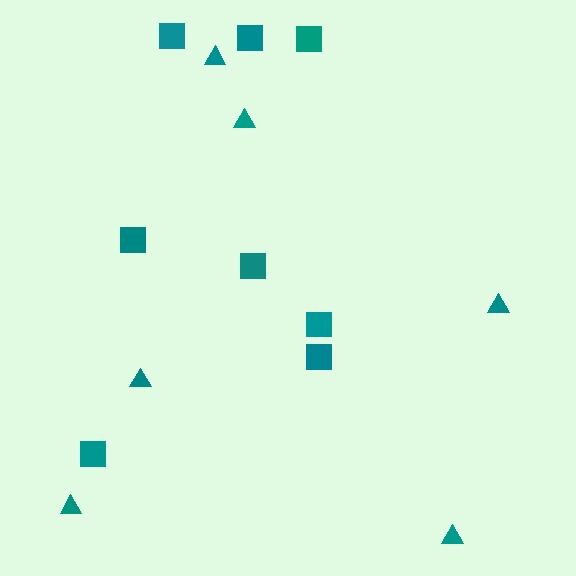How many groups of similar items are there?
There are 2 groups: one group of triangles (6) and one group of squares (8).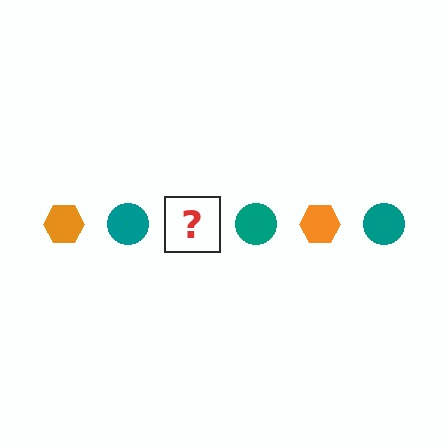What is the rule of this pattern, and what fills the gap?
The rule is that the pattern alternates between orange hexagon and teal circle. The gap should be filled with an orange hexagon.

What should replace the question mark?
The question mark should be replaced with an orange hexagon.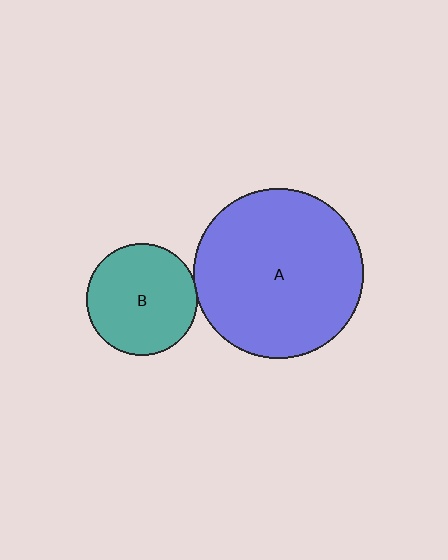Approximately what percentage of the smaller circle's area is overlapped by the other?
Approximately 5%.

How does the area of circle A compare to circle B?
Approximately 2.3 times.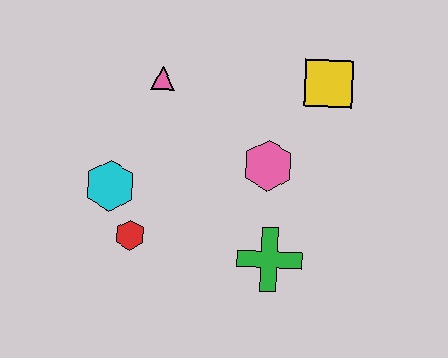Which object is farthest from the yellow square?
The red hexagon is farthest from the yellow square.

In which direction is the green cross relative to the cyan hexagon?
The green cross is to the right of the cyan hexagon.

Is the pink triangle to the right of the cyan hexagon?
Yes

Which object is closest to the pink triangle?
The cyan hexagon is closest to the pink triangle.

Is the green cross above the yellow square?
No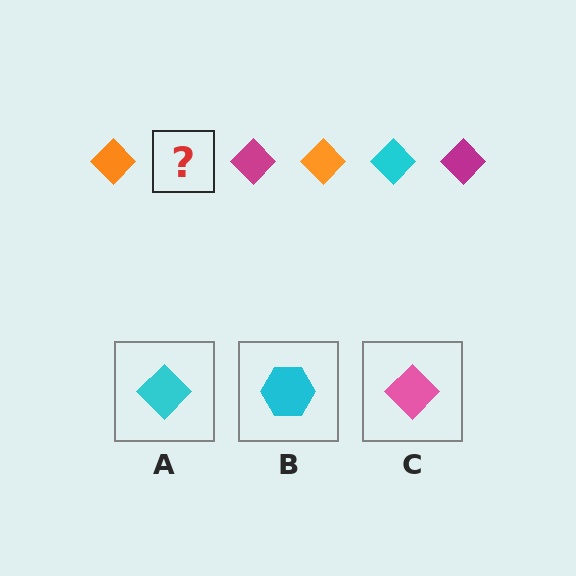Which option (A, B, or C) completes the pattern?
A.